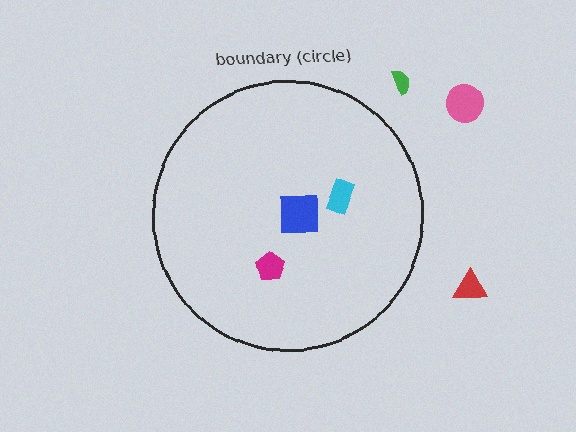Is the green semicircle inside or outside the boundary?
Outside.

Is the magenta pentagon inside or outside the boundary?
Inside.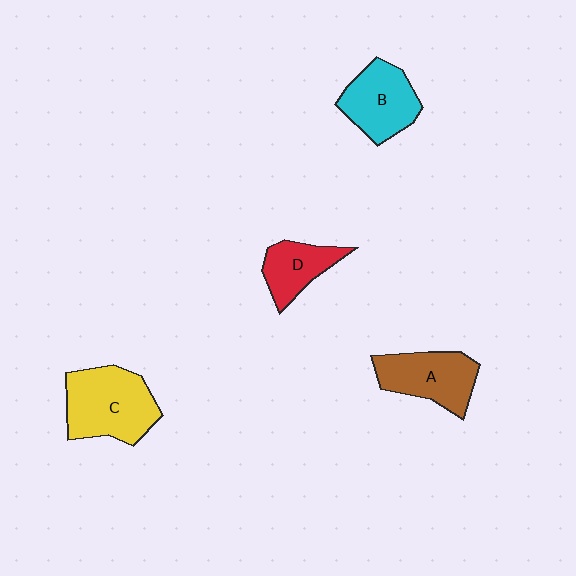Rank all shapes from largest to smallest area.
From largest to smallest: C (yellow), A (brown), B (cyan), D (red).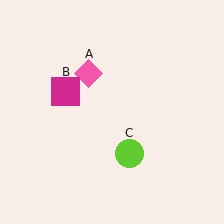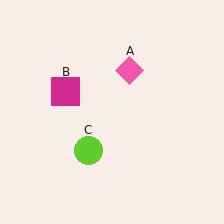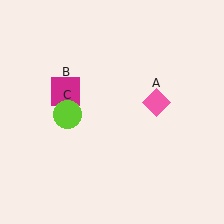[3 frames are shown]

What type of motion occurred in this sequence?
The pink diamond (object A), lime circle (object C) rotated clockwise around the center of the scene.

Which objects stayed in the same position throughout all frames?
Magenta square (object B) remained stationary.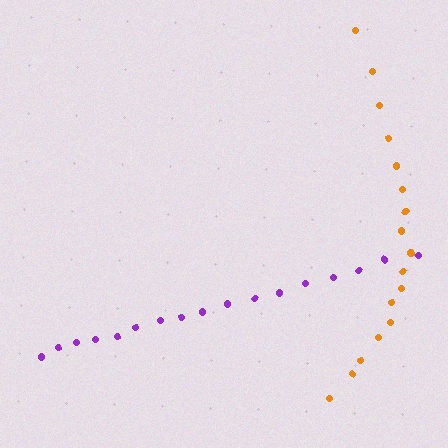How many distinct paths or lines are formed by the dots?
There are 2 distinct paths.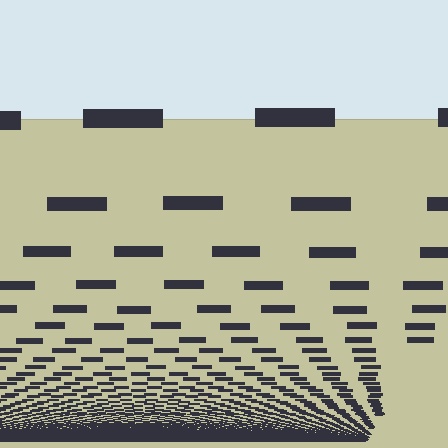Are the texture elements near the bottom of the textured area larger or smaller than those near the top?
Smaller. The gradient is inverted — elements near the bottom are smaller and denser.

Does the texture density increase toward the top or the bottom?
Density increases toward the bottom.